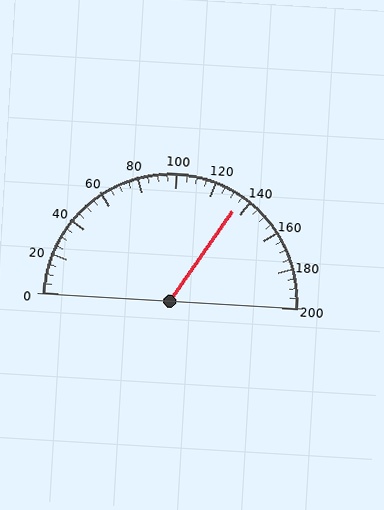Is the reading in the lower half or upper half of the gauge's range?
The reading is in the upper half of the range (0 to 200).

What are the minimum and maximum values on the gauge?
The gauge ranges from 0 to 200.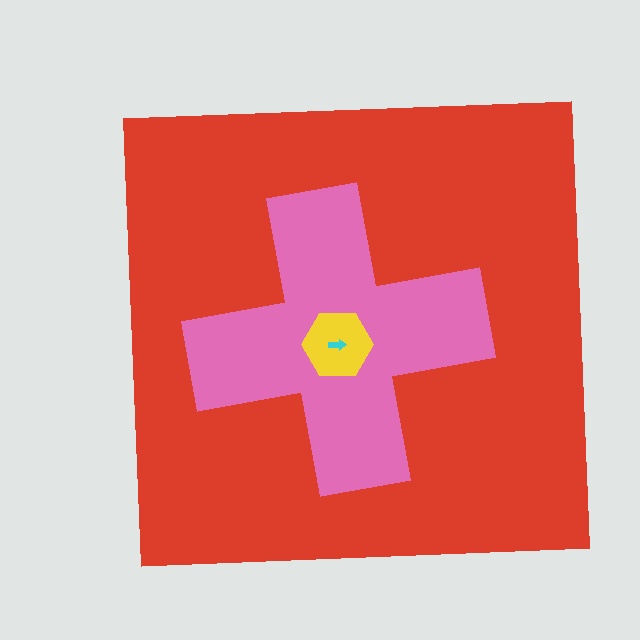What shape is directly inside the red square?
The pink cross.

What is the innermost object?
The cyan arrow.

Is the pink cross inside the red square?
Yes.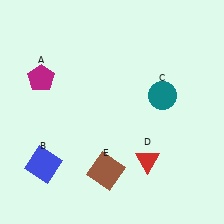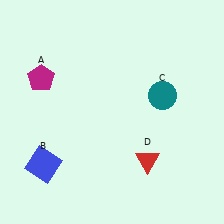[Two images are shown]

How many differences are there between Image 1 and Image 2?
There is 1 difference between the two images.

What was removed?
The brown square (E) was removed in Image 2.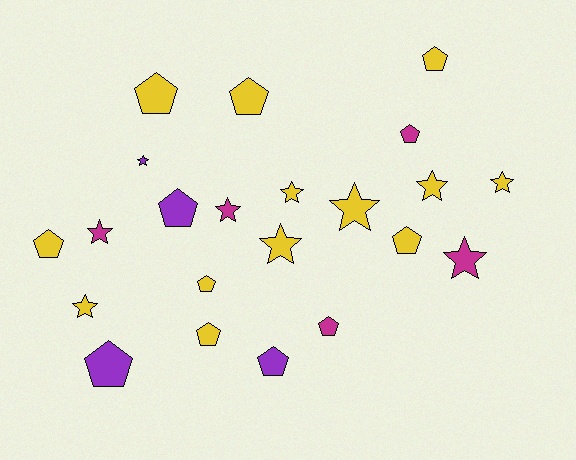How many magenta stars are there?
There are 3 magenta stars.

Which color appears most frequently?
Yellow, with 13 objects.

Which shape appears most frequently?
Pentagon, with 12 objects.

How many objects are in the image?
There are 22 objects.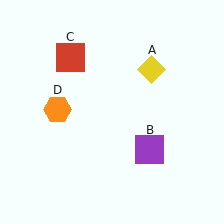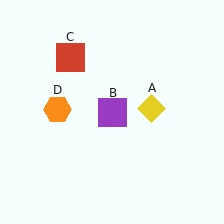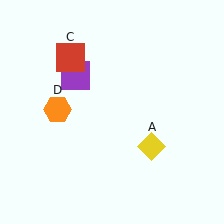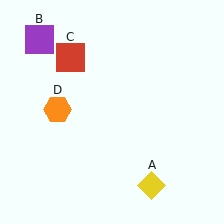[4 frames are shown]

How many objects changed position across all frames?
2 objects changed position: yellow diamond (object A), purple square (object B).